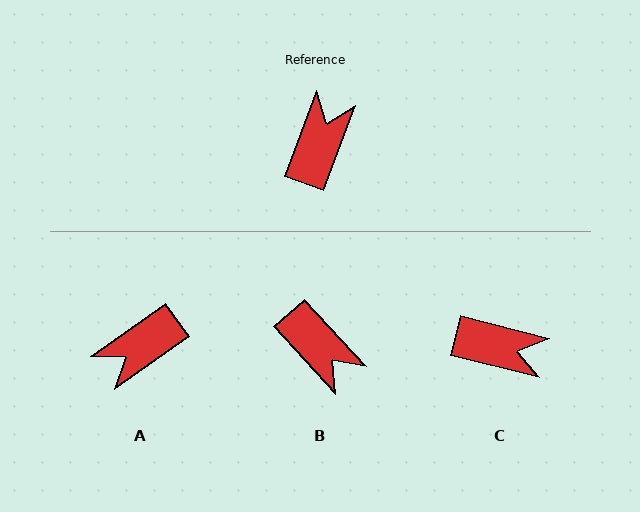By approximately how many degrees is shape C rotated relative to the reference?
Approximately 84 degrees clockwise.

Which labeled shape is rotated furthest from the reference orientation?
A, about 146 degrees away.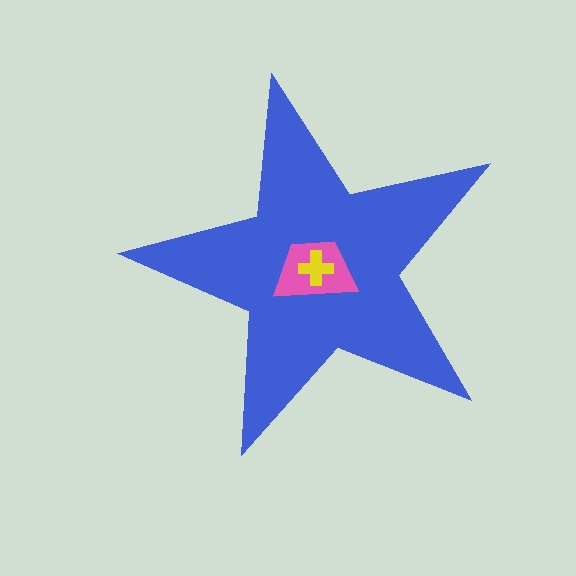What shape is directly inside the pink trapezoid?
The yellow cross.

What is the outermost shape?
The blue star.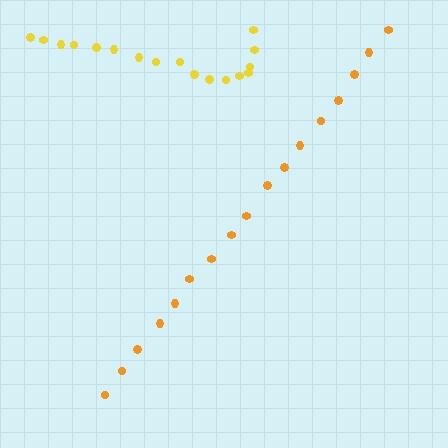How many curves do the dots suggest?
There are 2 distinct paths.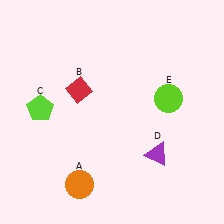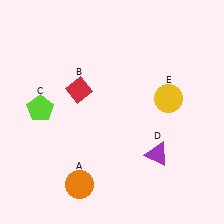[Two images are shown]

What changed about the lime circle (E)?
In Image 1, E is lime. In Image 2, it changed to yellow.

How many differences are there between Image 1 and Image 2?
There is 1 difference between the two images.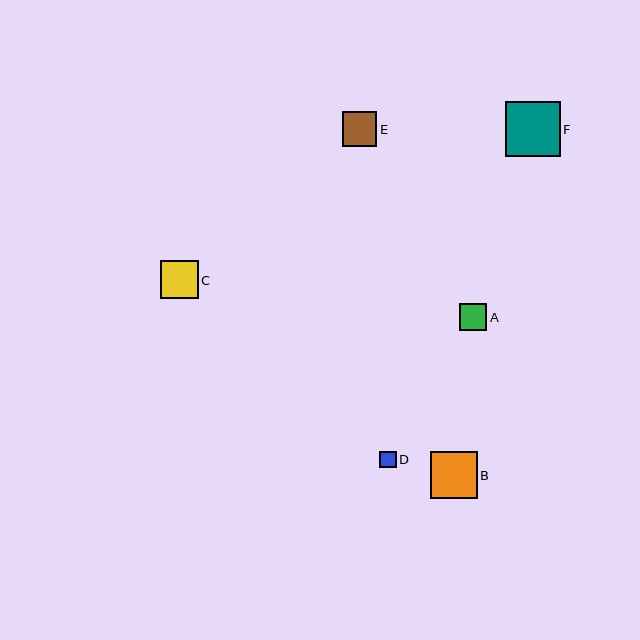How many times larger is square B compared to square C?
Square B is approximately 1.2 times the size of square C.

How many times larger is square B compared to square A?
Square B is approximately 1.8 times the size of square A.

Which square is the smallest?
Square D is the smallest with a size of approximately 17 pixels.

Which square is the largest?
Square F is the largest with a size of approximately 55 pixels.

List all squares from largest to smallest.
From largest to smallest: F, B, C, E, A, D.